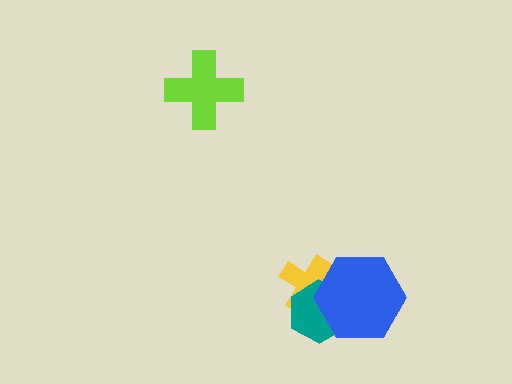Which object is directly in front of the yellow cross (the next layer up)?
The teal hexagon is directly in front of the yellow cross.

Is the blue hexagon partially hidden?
No, no other shape covers it.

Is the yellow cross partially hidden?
Yes, it is partially covered by another shape.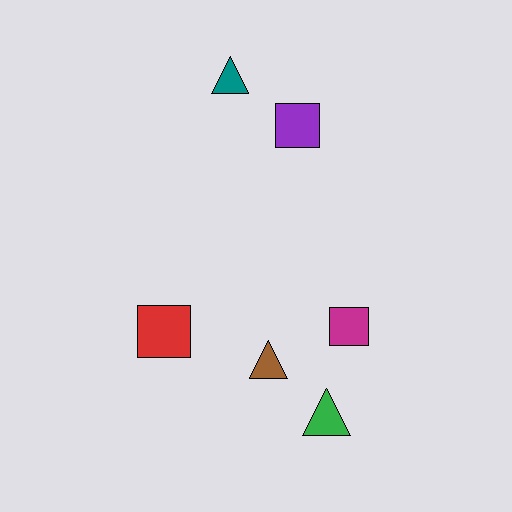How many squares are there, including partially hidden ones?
There are 3 squares.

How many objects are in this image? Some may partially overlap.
There are 6 objects.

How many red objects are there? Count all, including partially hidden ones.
There is 1 red object.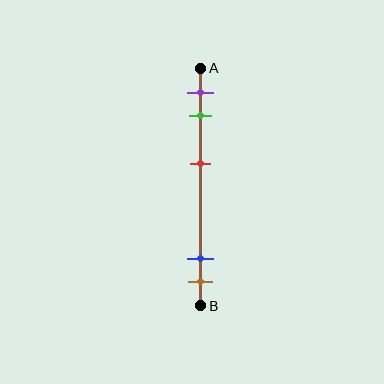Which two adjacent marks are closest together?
The blue and brown marks are the closest adjacent pair.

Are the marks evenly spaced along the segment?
No, the marks are not evenly spaced.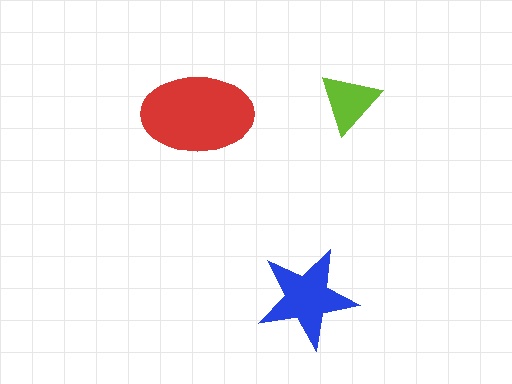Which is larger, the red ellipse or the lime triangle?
The red ellipse.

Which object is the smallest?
The lime triangle.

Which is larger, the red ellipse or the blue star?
The red ellipse.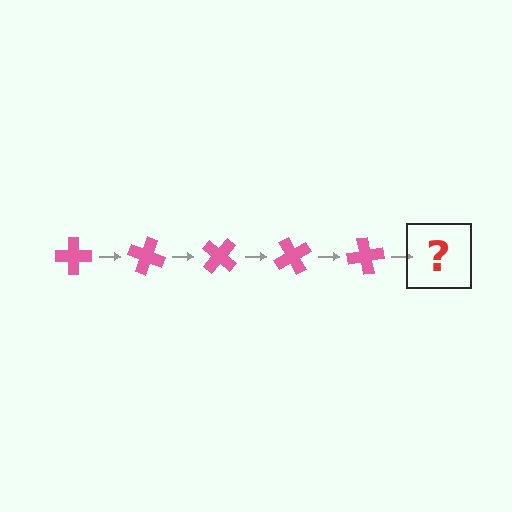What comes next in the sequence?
The next element should be a pink cross rotated 100 degrees.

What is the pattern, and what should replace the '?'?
The pattern is that the cross rotates 20 degrees each step. The '?' should be a pink cross rotated 100 degrees.